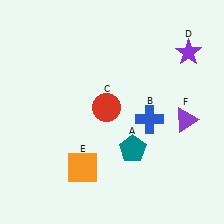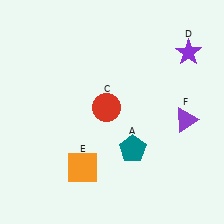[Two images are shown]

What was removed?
The blue cross (B) was removed in Image 2.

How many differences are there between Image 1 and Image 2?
There is 1 difference between the two images.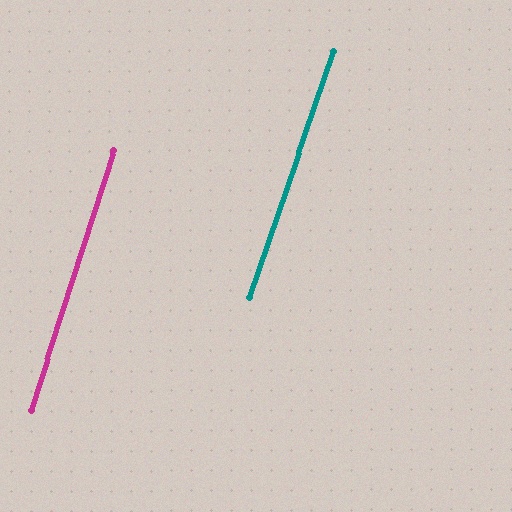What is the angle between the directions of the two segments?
Approximately 1 degree.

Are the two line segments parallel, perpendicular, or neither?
Parallel — their directions differ by only 1.1°.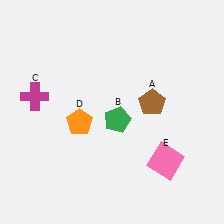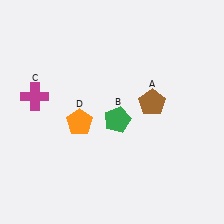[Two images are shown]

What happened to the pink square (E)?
The pink square (E) was removed in Image 2. It was in the bottom-right area of Image 1.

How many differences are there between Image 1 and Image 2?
There is 1 difference between the two images.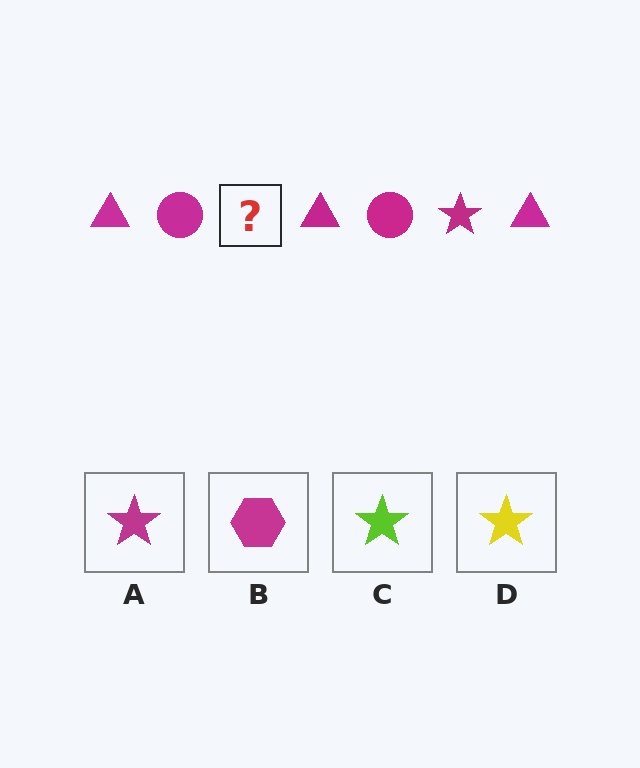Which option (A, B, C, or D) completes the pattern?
A.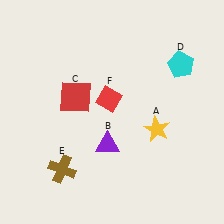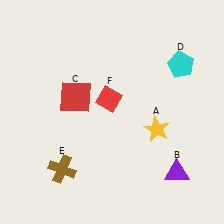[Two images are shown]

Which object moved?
The purple triangle (B) moved right.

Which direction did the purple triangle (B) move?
The purple triangle (B) moved right.